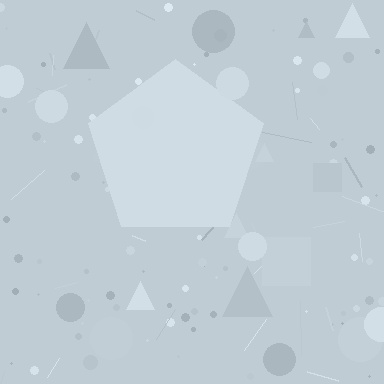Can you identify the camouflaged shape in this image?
The camouflaged shape is a pentagon.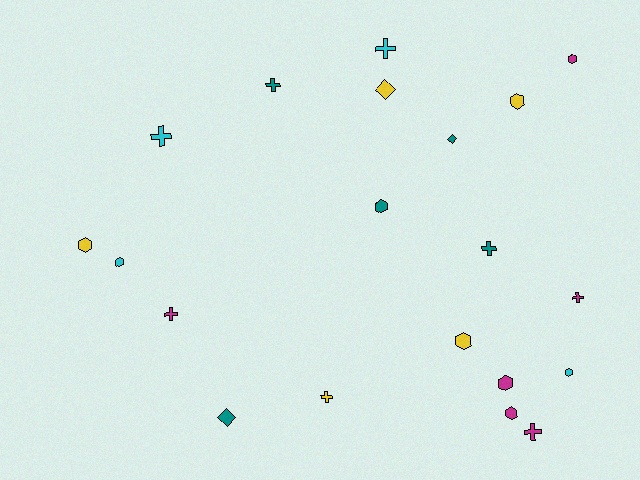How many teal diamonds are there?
There are 2 teal diamonds.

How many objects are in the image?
There are 20 objects.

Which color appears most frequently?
Magenta, with 6 objects.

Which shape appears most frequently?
Hexagon, with 9 objects.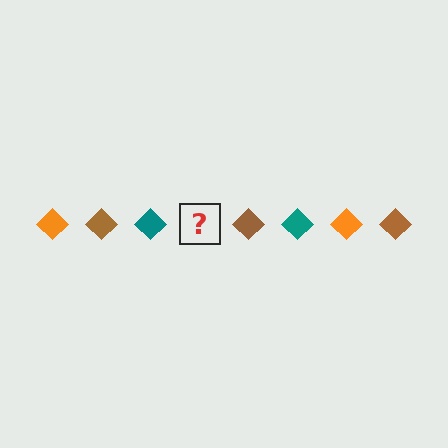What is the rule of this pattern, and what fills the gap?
The rule is that the pattern cycles through orange, brown, teal diamonds. The gap should be filled with an orange diamond.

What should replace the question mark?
The question mark should be replaced with an orange diamond.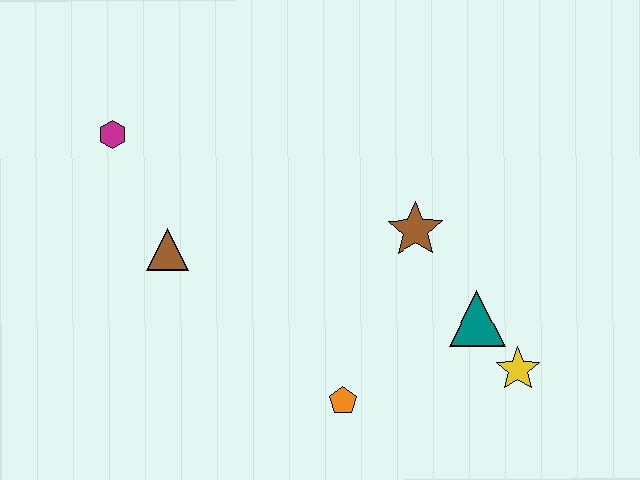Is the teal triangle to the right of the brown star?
Yes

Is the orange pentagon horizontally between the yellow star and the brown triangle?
Yes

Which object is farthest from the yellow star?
The magenta hexagon is farthest from the yellow star.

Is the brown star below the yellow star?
No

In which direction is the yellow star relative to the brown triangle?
The yellow star is to the right of the brown triangle.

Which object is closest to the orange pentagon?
The teal triangle is closest to the orange pentagon.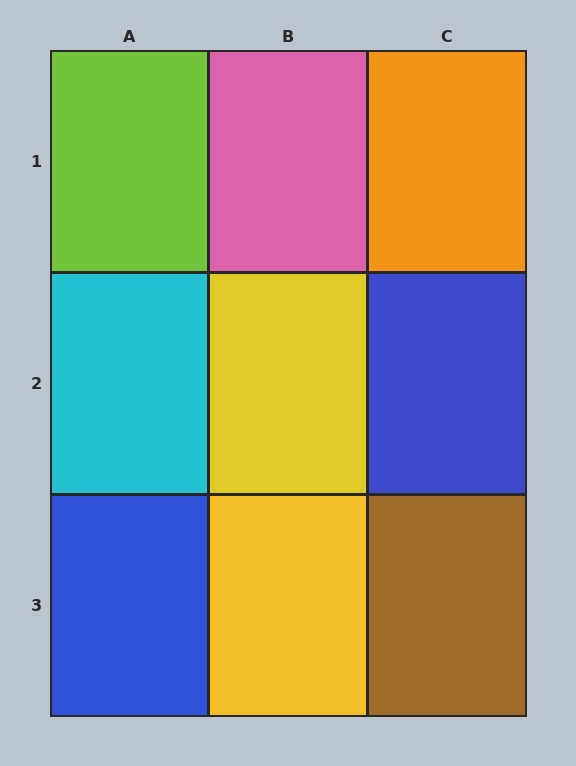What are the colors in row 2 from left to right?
Cyan, yellow, blue.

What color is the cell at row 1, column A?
Lime.